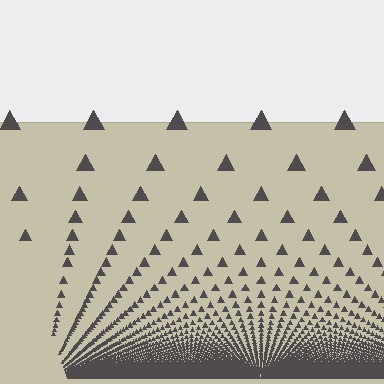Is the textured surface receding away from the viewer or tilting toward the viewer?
The surface appears to tilt toward the viewer. Texture elements get larger and sparser toward the top.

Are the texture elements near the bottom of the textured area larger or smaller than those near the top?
Smaller. The gradient is inverted — elements near the bottom are smaller and denser.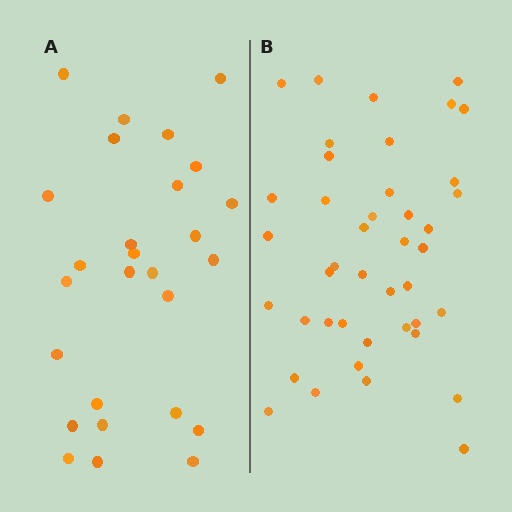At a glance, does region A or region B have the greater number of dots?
Region B (the right region) has more dots.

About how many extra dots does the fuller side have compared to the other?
Region B has approximately 15 more dots than region A.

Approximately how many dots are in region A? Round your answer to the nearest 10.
About 30 dots. (The exact count is 27, which rounds to 30.)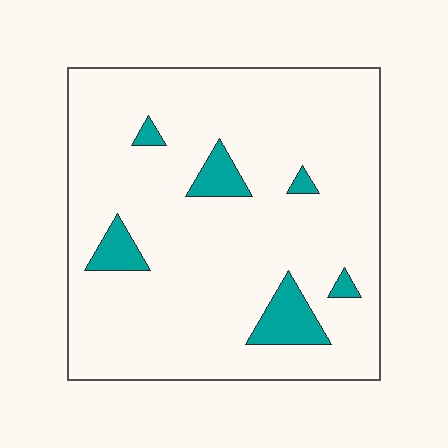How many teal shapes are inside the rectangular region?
6.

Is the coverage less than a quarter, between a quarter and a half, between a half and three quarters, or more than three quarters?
Less than a quarter.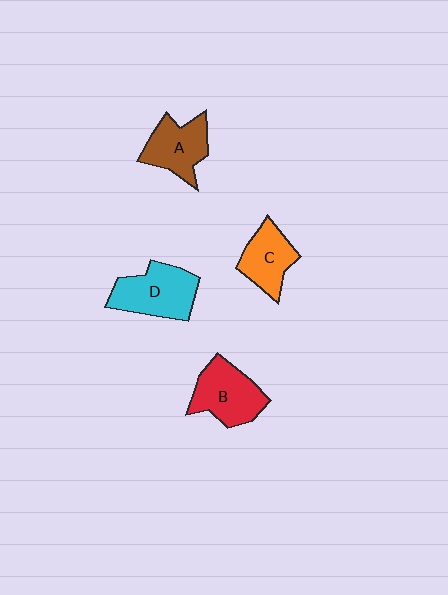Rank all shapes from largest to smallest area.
From largest to smallest: D (cyan), B (red), A (brown), C (orange).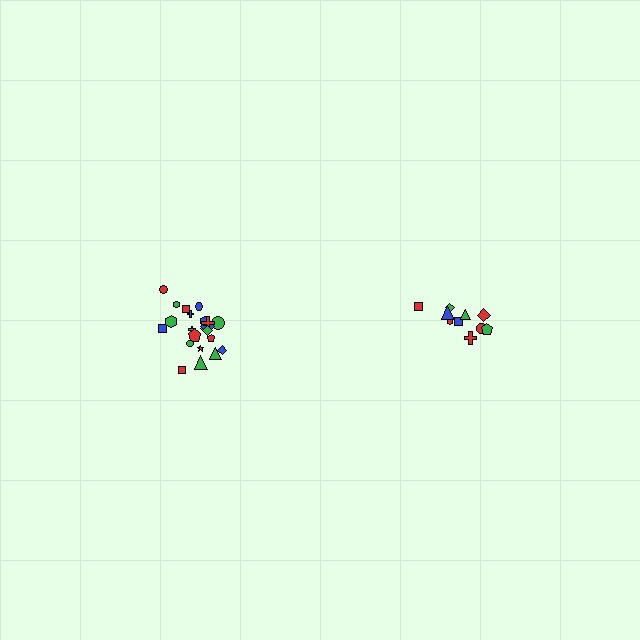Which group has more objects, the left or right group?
The left group.